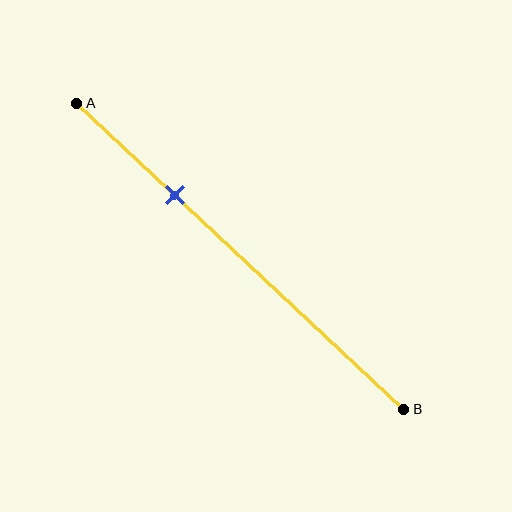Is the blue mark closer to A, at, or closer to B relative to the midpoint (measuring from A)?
The blue mark is closer to point A than the midpoint of segment AB.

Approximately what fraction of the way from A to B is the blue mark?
The blue mark is approximately 30% of the way from A to B.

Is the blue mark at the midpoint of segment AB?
No, the mark is at about 30% from A, not at the 50% midpoint.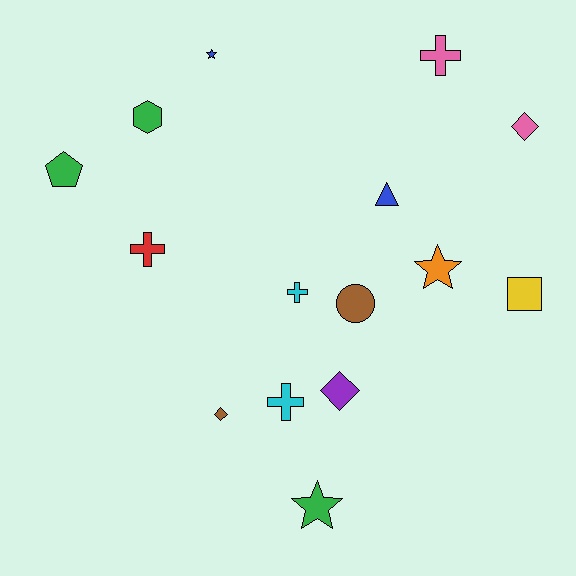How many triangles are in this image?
There is 1 triangle.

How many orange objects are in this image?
There is 1 orange object.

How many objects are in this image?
There are 15 objects.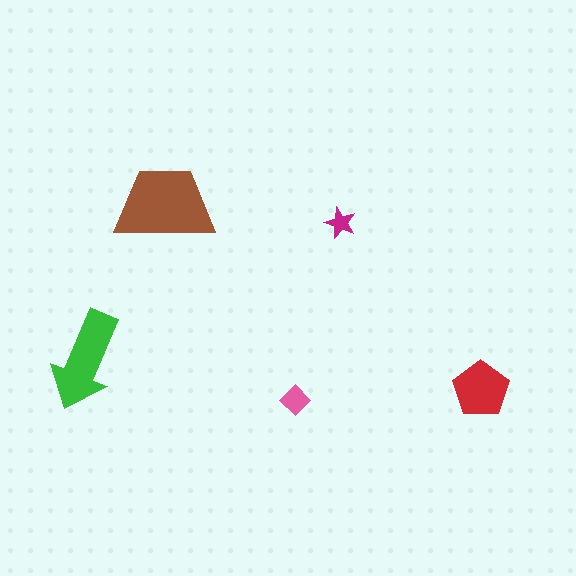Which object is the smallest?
The magenta star.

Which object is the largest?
The brown trapezoid.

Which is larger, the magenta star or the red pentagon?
The red pentagon.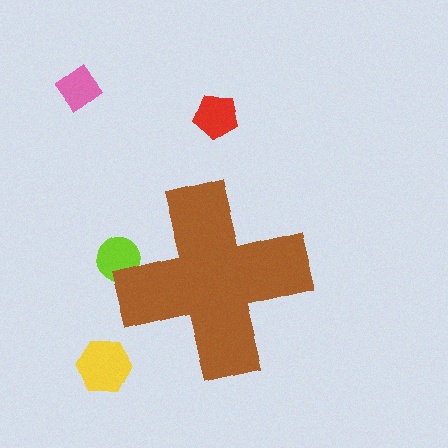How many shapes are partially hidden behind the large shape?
1 shape is partially hidden.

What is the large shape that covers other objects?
A brown cross.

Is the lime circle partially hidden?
Yes, the lime circle is partially hidden behind the brown cross.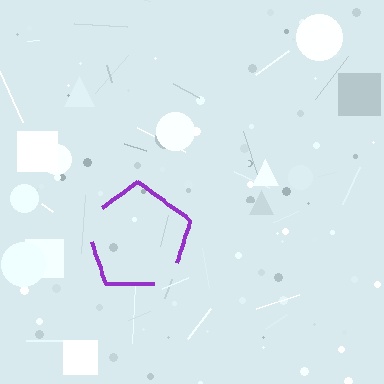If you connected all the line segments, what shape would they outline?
They would outline a pentagon.